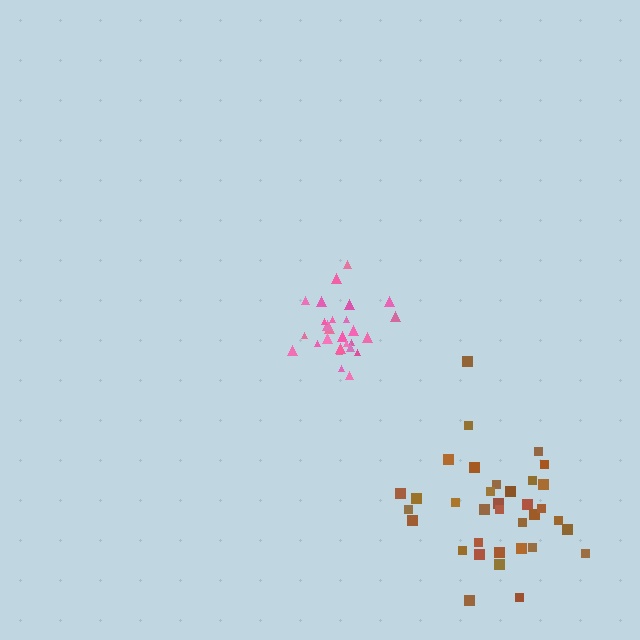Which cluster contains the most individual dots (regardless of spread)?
Brown (35).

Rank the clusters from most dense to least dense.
pink, brown.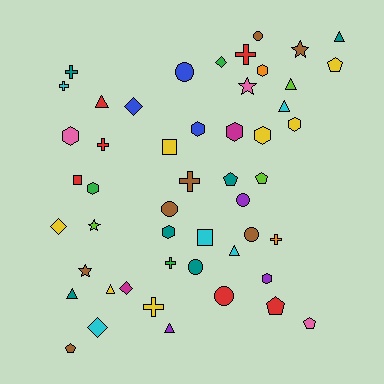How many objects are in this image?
There are 50 objects.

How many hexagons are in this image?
There are 9 hexagons.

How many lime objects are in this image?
There are 3 lime objects.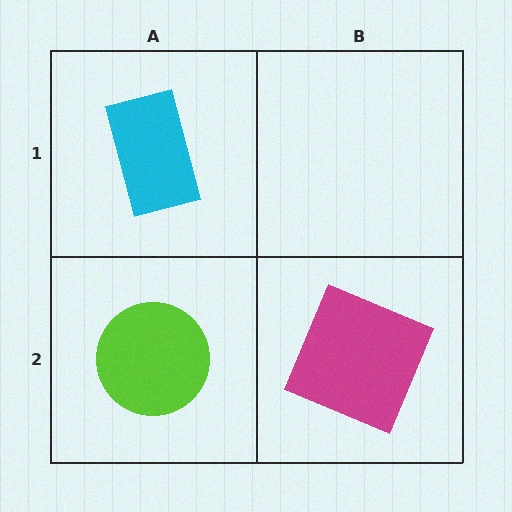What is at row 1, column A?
A cyan rectangle.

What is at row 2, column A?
A lime circle.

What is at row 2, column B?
A magenta square.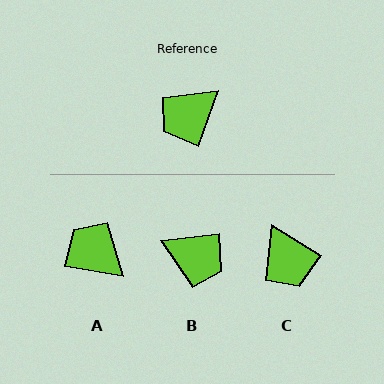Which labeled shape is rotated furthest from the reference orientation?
B, about 117 degrees away.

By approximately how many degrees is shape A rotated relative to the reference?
Approximately 80 degrees clockwise.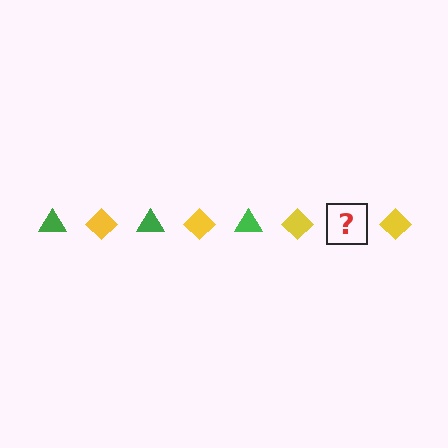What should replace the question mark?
The question mark should be replaced with a green triangle.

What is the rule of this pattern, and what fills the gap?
The rule is that the pattern alternates between green triangle and yellow diamond. The gap should be filled with a green triangle.